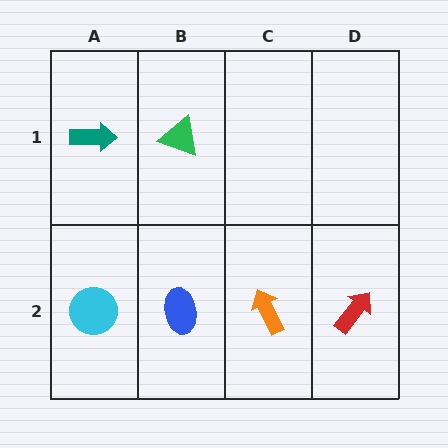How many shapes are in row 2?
4 shapes.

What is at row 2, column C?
An orange arrow.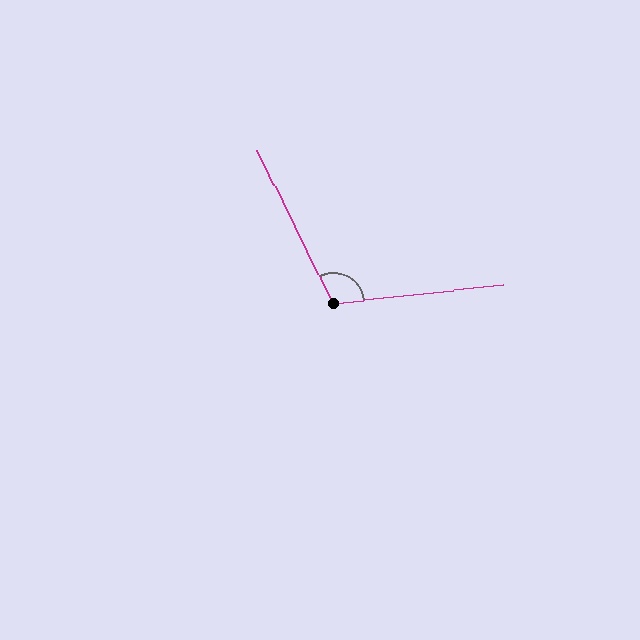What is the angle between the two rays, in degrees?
Approximately 110 degrees.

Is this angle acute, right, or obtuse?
It is obtuse.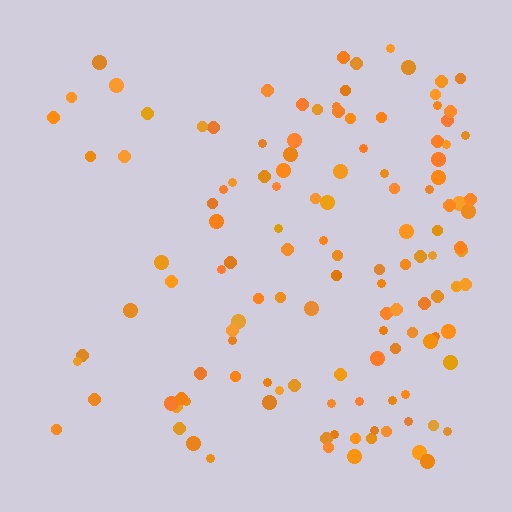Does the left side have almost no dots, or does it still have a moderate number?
Still a moderate number, just noticeably fewer than the right.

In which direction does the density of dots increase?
From left to right, with the right side densest.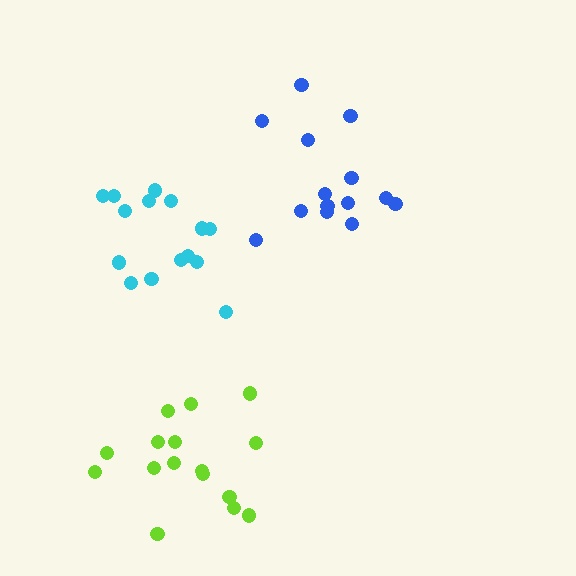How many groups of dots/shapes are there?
There are 3 groups.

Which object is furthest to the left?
The cyan cluster is leftmost.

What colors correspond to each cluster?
The clusters are colored: cyan, blue, lime.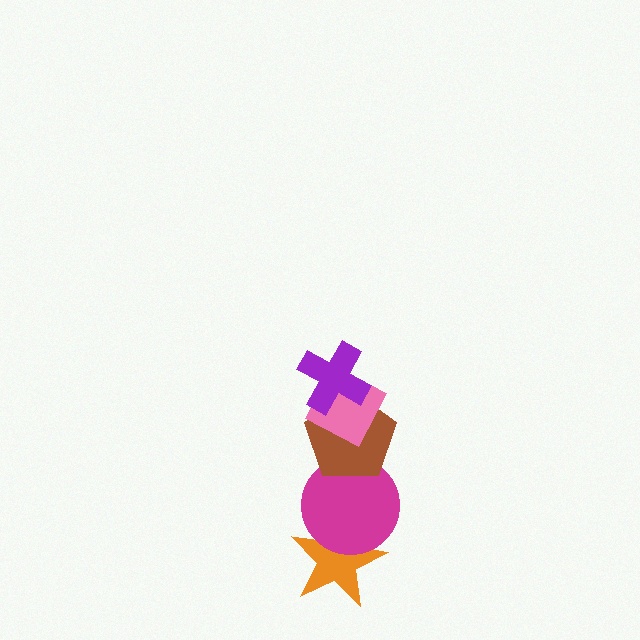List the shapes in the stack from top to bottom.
From top to bottom: the purple cross, the pink diamond, the brown pentagon, the magenta circle, the orange star.